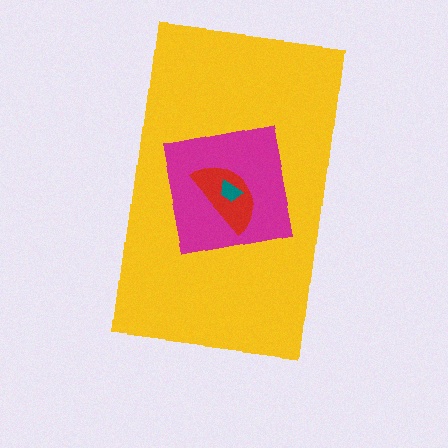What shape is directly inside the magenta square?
The red semicircle.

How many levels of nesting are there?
4.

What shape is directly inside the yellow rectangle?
The magenta square.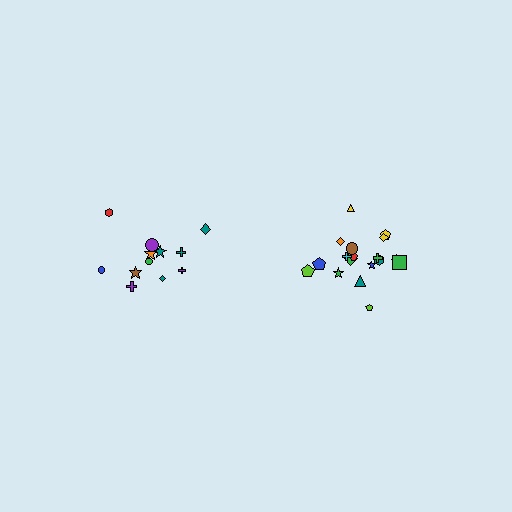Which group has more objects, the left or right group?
The right group.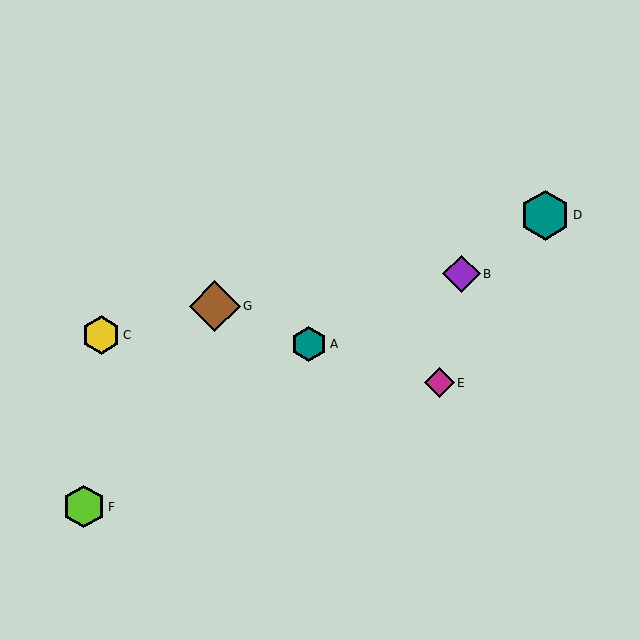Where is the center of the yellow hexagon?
The center of the yellow hexagon is at (101, 335).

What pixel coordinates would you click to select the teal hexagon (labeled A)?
Click at (309, 344) to select the teal hexagon A.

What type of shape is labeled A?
Shape A is a teal hexagon.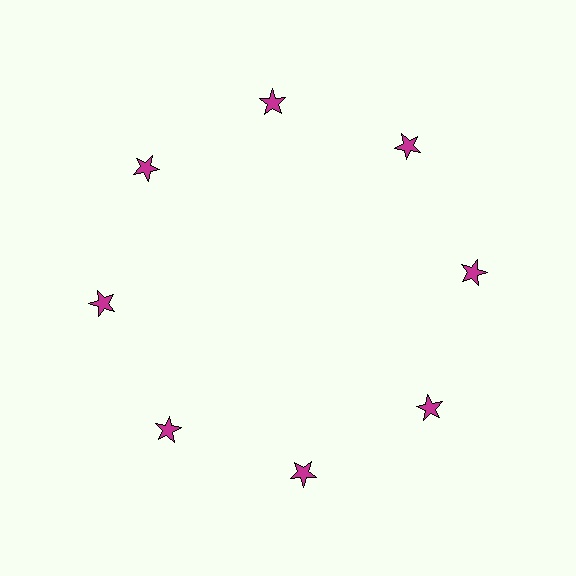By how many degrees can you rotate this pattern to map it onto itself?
The pattern maps onto itself every 45 degrees of rotation.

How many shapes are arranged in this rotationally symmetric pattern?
There are 8 shapes, arranged in 8 groups of 1.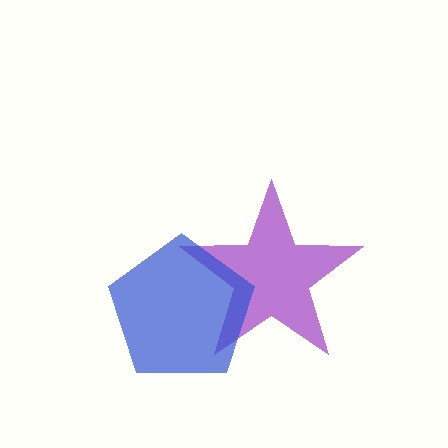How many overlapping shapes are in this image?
There are 2 overlapping shapes in the image.